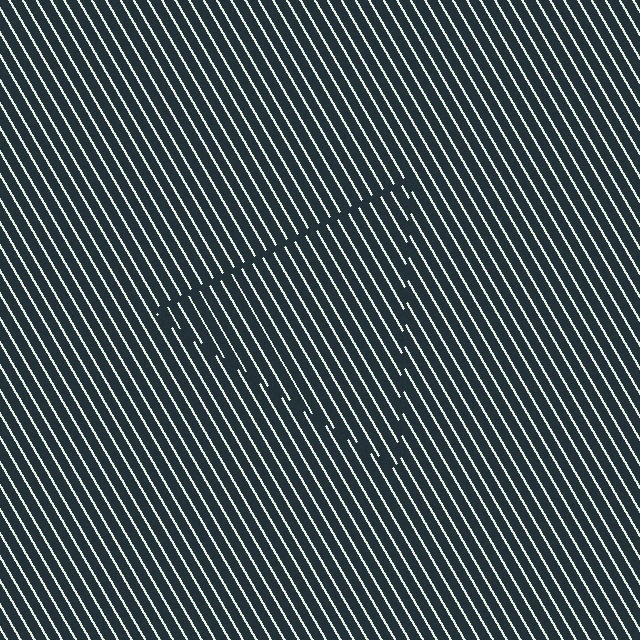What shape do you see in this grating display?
An illusory triangle. The interior of the shape contains the same grating, shifted by half a period — the contour is defined by the phase discontinuity where line-ends from the inner and outer gratings abut.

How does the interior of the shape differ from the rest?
The interior of the shape contains the same grating, shifted by half a period — the contour is defined by the phase discontinuity where line-ends from the inner and outer gratings abut.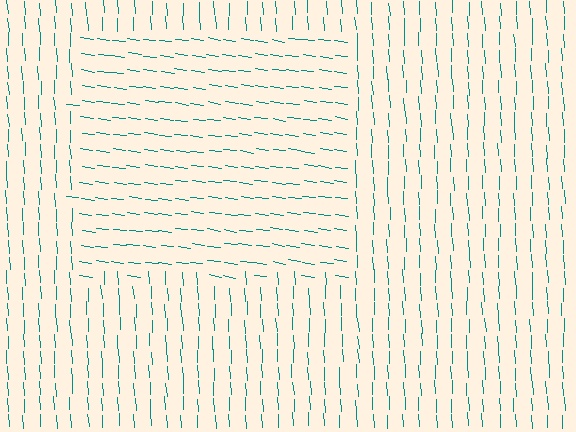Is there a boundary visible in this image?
Yes, there is a texture boundary formed by a change in line orientation.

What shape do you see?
I see a rectangle.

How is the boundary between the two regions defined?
The boundary is defined purely by a change in line orientation (approximately 79 degrees difference). All lines are the same color and thickness.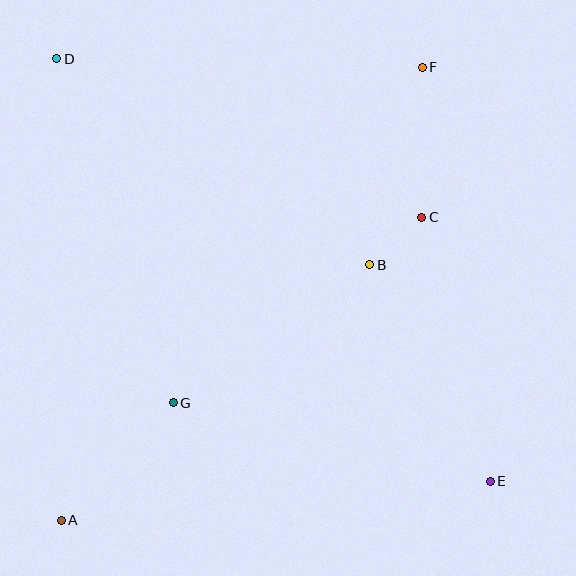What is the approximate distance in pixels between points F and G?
The distance between F and G is approximately 418 pixels.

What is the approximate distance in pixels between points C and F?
The distance between C and F is approximately 150 pixels.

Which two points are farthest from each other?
Points D and E are farthest from each other.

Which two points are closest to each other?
Points B and C are closest to each other.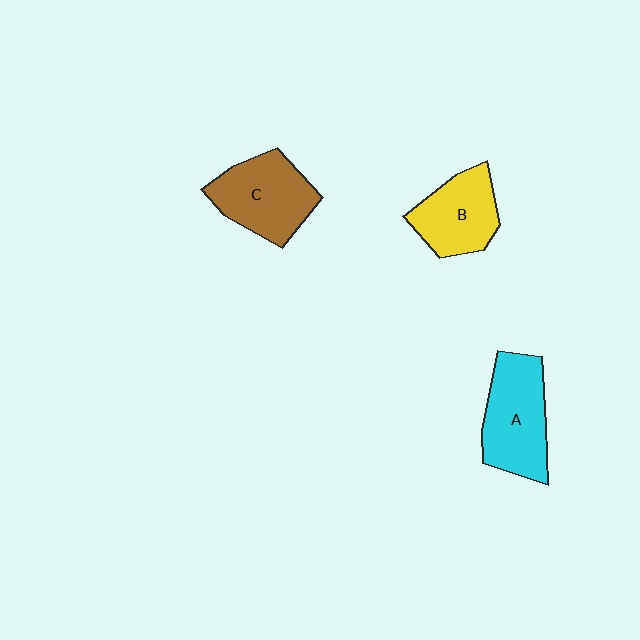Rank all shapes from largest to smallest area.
From largest to smallest: A (cyan), C (brown), B (yellow).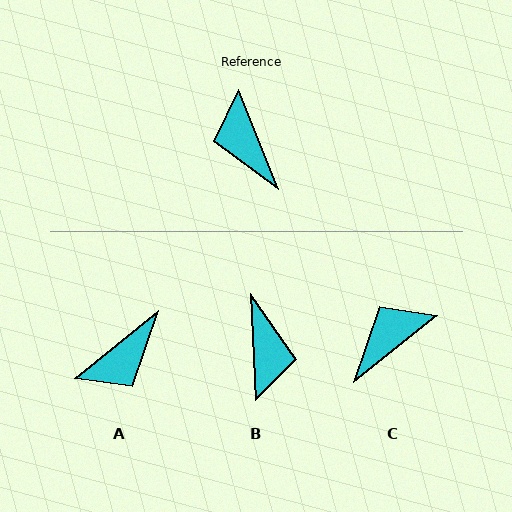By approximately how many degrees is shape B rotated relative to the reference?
Approximately 161 degrees counter-clockwise.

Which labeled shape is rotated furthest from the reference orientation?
B, about 161 degrees away.